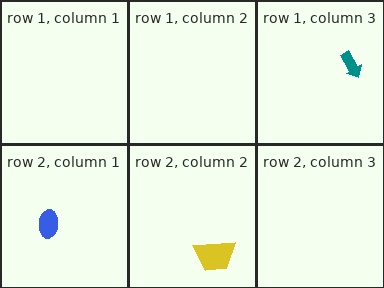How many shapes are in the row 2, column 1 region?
1.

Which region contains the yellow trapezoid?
The row 2, column 2 region.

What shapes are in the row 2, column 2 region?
The yellow trapezoid.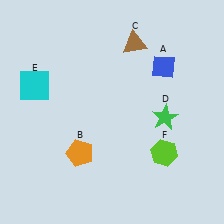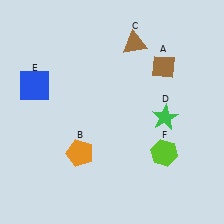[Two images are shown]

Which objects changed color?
A changed from blue to brown. E changed from cyan to blue.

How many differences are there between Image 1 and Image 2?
There are 2 differences between the two images.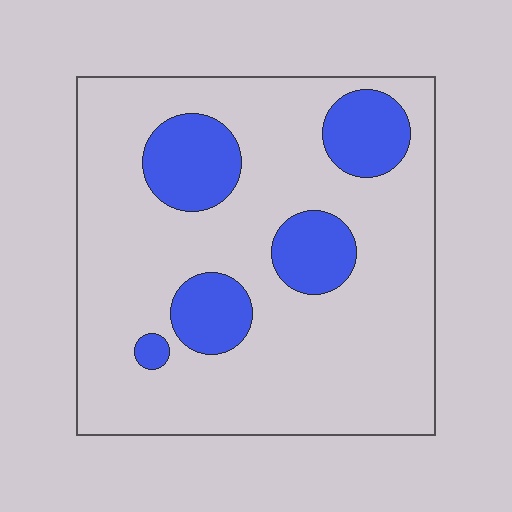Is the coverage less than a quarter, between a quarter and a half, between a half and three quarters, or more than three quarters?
Less than a quarter.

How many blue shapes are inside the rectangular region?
5.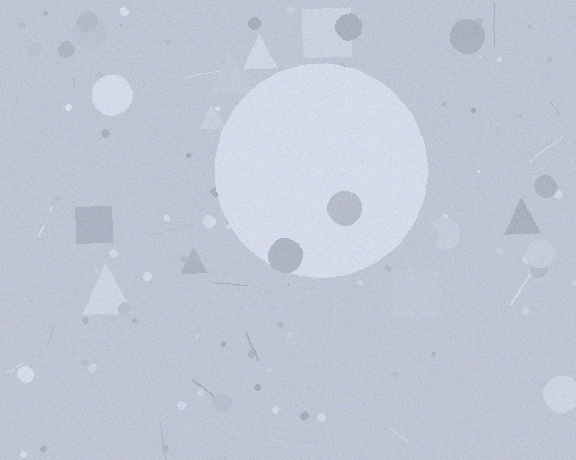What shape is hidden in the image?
A circle is hidden in the image.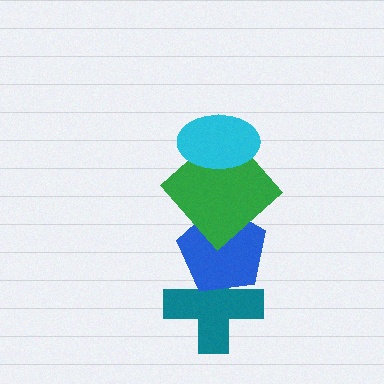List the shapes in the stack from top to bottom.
From top to bottom: the cyan ellipse, the green diamond, the blue pentagon, the teal cross.